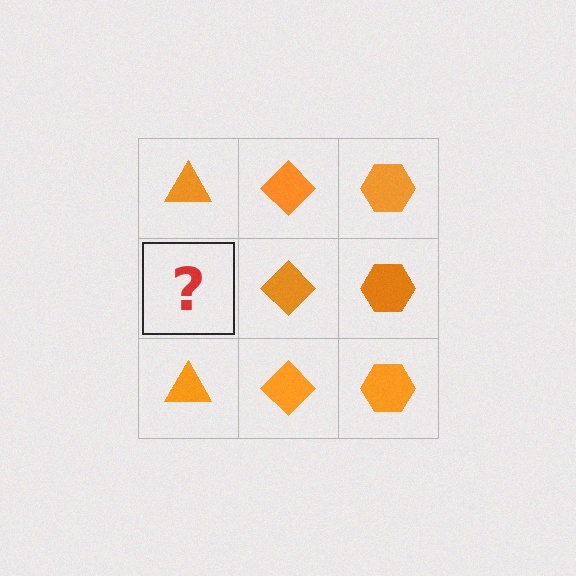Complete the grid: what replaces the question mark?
The question mark should be replaced with an orange triangle.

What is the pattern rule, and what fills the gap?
The rule is that each column has a consistent shape. The gap should be filled with an orange triangle.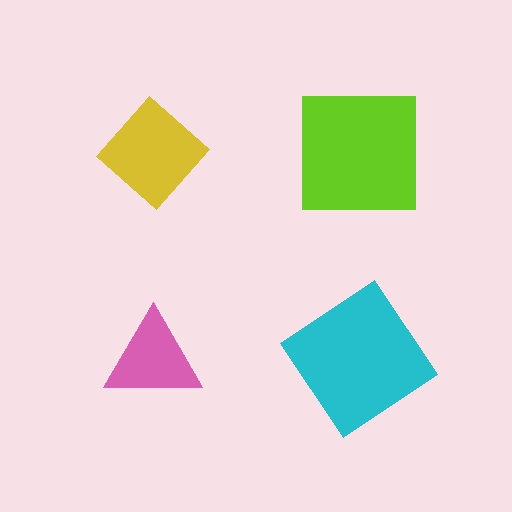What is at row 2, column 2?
A cyan diamond.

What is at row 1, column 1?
A yellow diamond.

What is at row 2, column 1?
A pink triangle.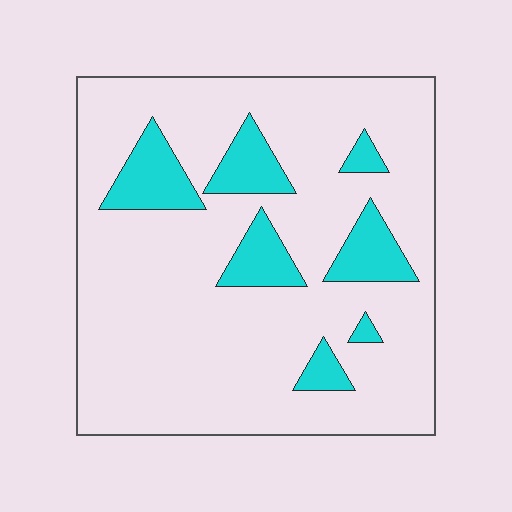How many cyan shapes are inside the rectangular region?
7.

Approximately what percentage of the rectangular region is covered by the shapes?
Approximately 15%.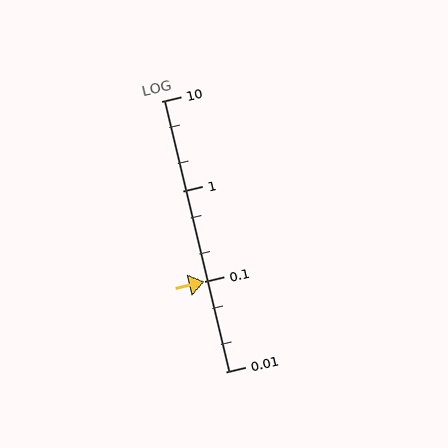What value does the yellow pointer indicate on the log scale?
The pointer indicates approximately 0.1.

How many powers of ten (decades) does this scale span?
The scale spans 3 decades, from 0.01 to 10.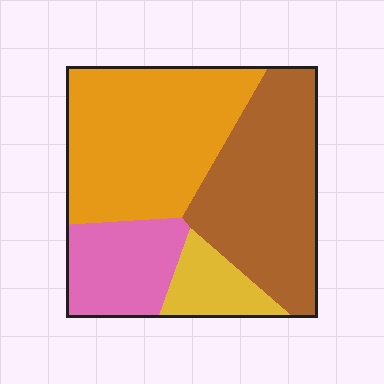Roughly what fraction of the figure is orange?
Orange covers around 40% of the figure.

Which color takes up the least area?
Yellow, at roughly 10%.